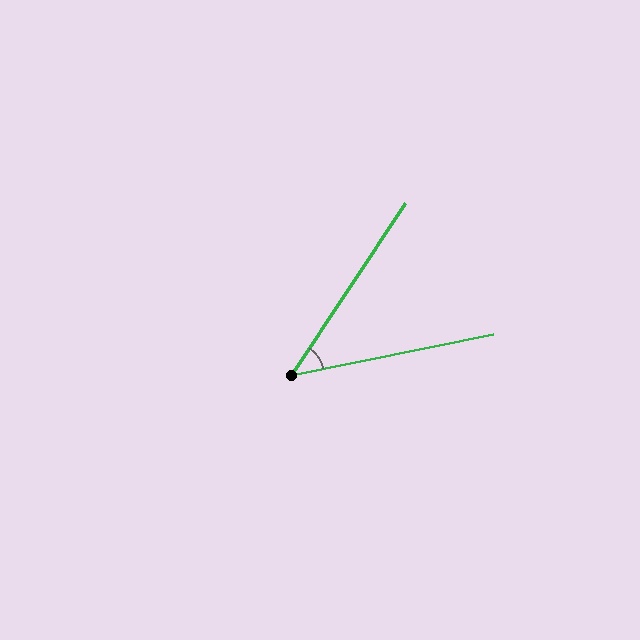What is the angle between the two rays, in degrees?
Approximately 45 degrees.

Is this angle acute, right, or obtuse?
It is acute.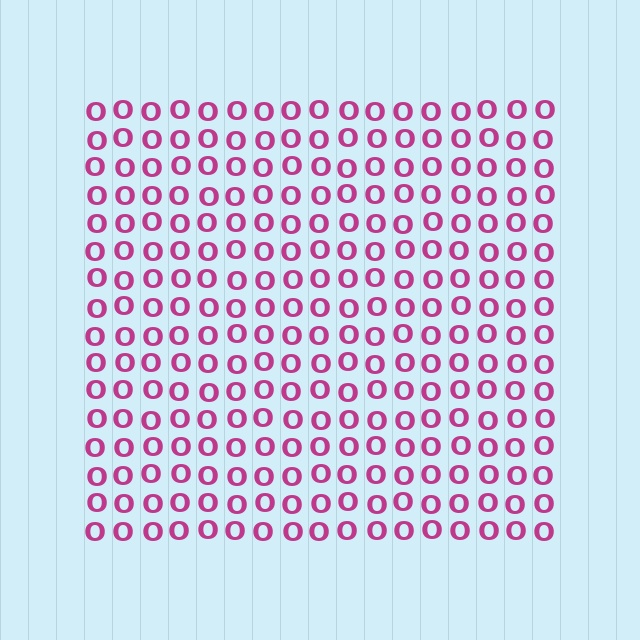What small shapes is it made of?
It is made of small letter O's.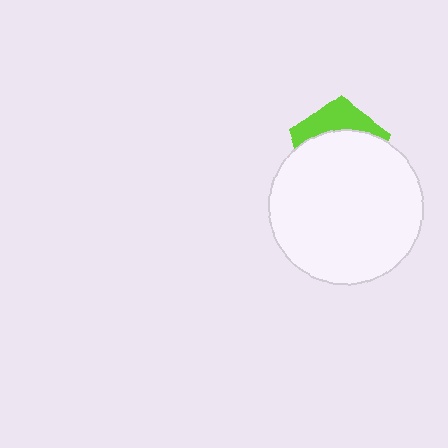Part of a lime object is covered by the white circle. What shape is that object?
It is a pentagon.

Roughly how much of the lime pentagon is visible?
A small part of it is visible (roughly 32%).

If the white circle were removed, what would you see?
You would see the complete lime pentagon.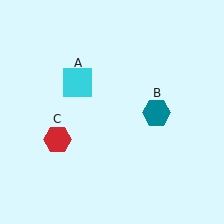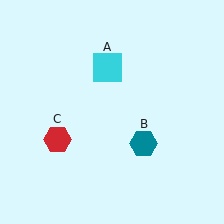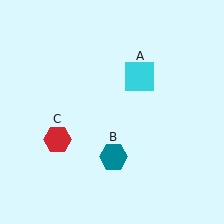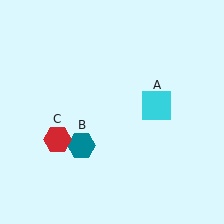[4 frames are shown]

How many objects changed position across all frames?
2 objects changed position: cyan square (object A), teal hexagon (object B).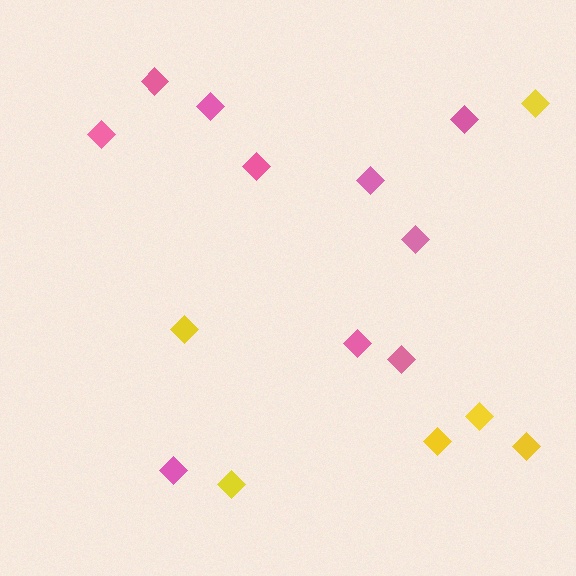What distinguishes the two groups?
There are 2 groups: one group of yellow diamonds (6) and one group of pink diamonds (10).